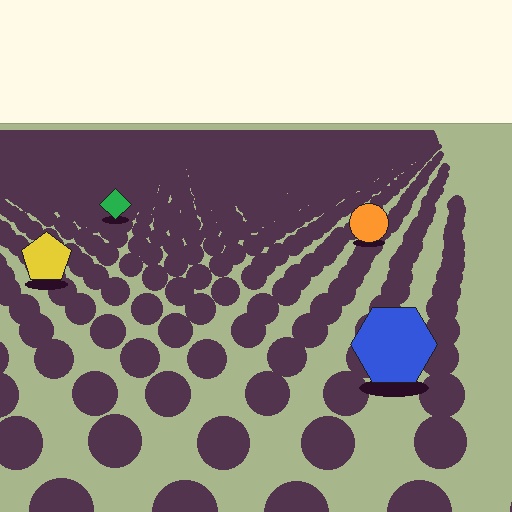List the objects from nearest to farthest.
From nearest to farthest: the blue hexagon, the yellow pentagon, the orange circle, the green diamond.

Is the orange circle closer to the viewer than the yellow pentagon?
No. The yellow pentagon is closer — you can tell from the texture gradient: the ground texture is coarser near it.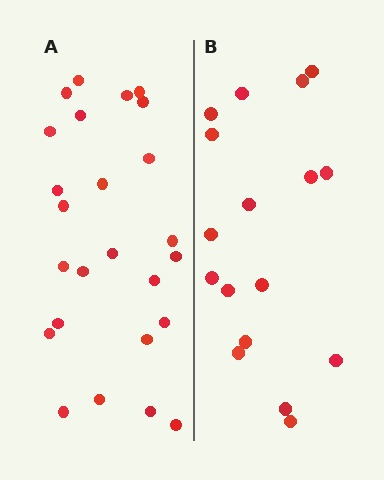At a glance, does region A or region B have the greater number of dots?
Region A (the left region) has more dots.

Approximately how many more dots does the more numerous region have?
Region A has roughly 8 or so more dots than region B.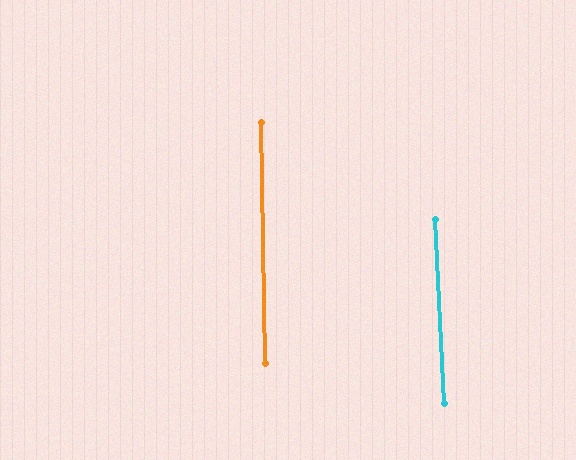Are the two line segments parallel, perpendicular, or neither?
Parallel — their directions differ by only 1.9°.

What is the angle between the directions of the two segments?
Approximately 2 degrees.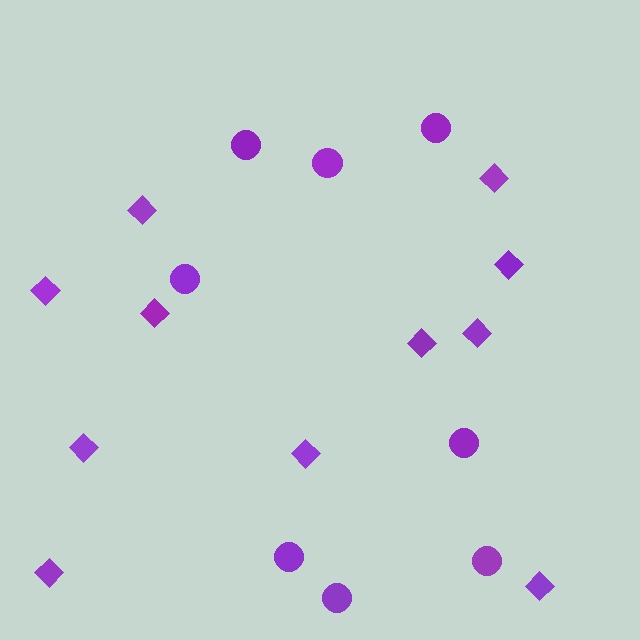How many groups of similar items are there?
There are 2 groups: one group of diamonds (11) and one group of circles (8).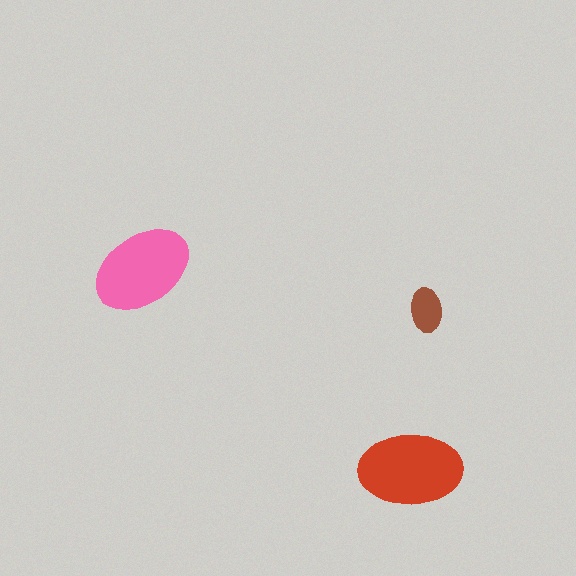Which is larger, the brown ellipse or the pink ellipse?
The pink one.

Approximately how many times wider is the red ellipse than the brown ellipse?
About 2.5 times wider.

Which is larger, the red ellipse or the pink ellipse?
The red one.